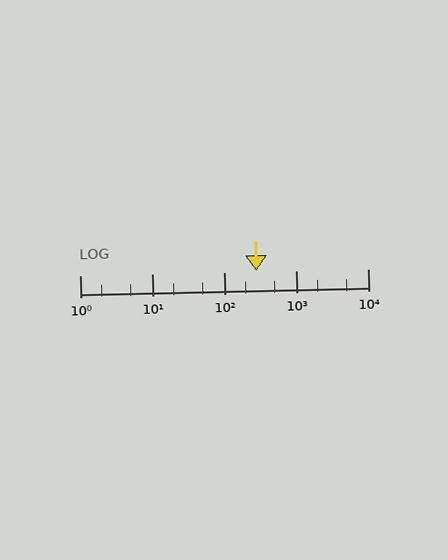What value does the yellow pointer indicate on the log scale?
The pointer indicates approximately 280.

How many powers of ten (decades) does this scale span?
The scale spans 4 decades, from 1 to 10000.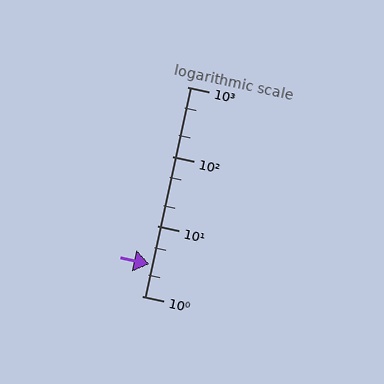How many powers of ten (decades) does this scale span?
The scale spans 3 decades, from 1 to 1000.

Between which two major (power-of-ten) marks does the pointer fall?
The pointer is between 1 and 10.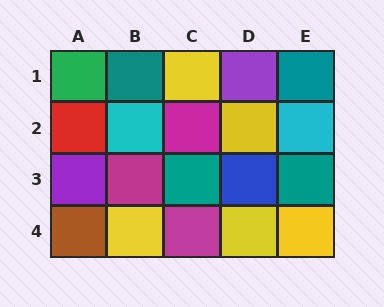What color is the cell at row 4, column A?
Brown.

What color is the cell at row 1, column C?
Yellow.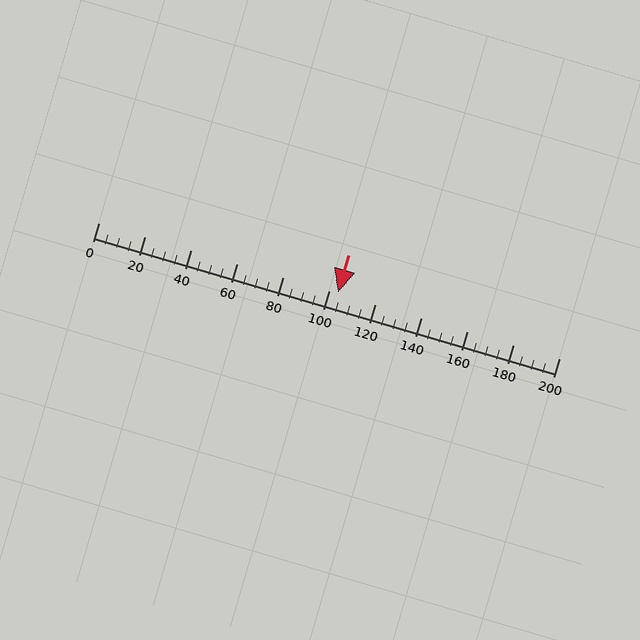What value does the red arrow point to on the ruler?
The red arrow points to approximately 104.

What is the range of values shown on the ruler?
The ruler shows values from 0 to 200.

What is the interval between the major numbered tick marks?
The major tick marks are spaced 20 units apart.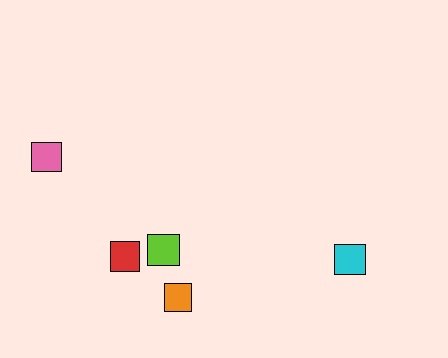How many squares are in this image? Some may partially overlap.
There are 5 squares.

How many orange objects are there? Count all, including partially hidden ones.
There is 1 orange object.